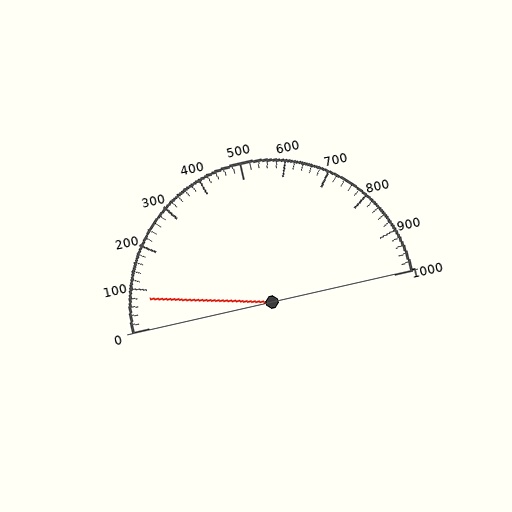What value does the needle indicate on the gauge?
The needle indicates approximately 80.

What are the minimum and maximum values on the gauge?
The gauge ranges from 0 to 1000.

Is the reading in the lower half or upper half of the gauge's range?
The reading is in the lower half of the range (0 to 1000).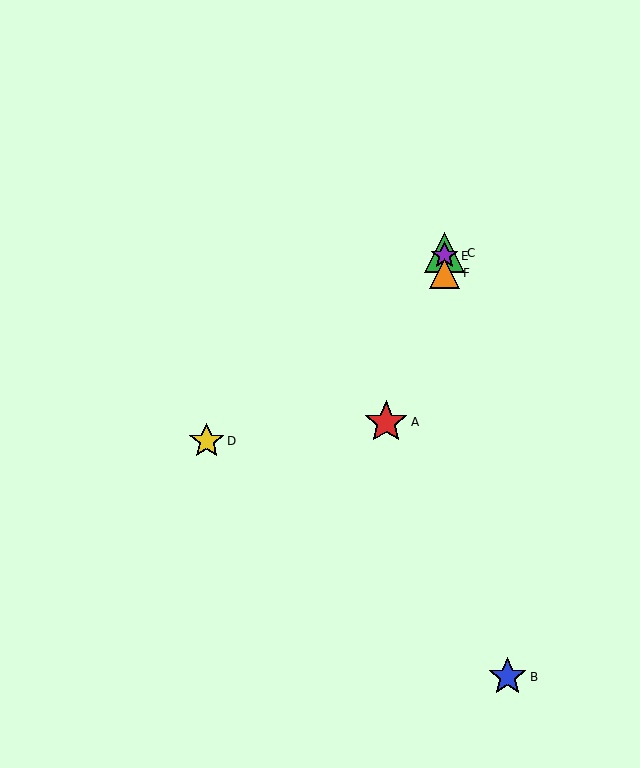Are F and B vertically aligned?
No, F is at x≈444 and B is at x≈508.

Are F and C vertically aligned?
Yes, both are at x≈444.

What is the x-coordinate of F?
Object F is at x≈444.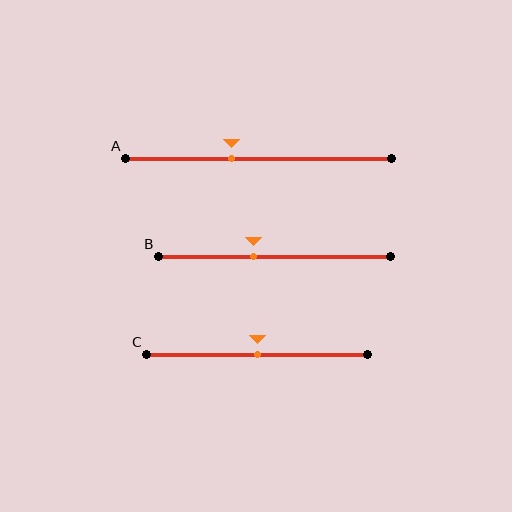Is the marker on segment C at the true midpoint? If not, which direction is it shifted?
Yes, the marker on segment C is at the true midpoint.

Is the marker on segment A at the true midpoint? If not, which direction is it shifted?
No, the marker on segment A is shifted to the left by about 10% of the segment length.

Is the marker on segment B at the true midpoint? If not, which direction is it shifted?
No, the marker on segment B is shifted to the left by about 9% of the segment length.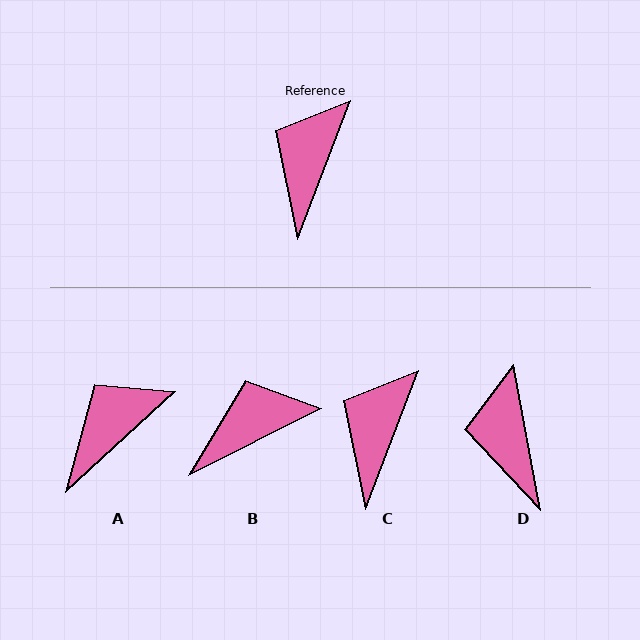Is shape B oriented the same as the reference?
No, it is off by about 42 degrees.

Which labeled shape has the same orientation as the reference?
C.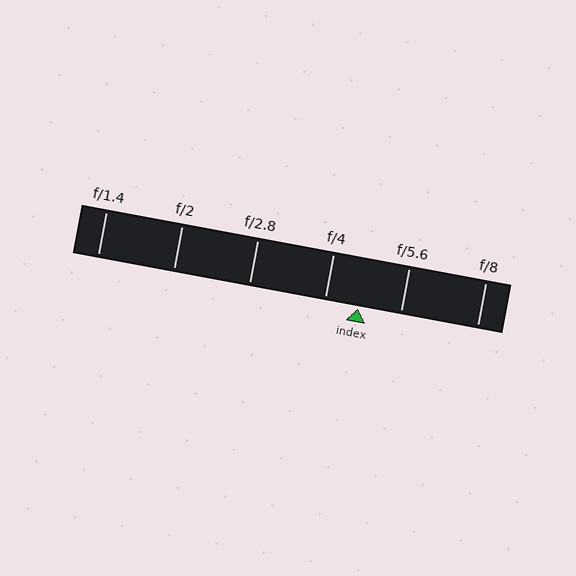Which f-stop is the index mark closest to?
The index mark is closest to f/4.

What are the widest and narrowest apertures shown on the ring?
The widest aperture shown is f/1.4 and the narrowest is f/8.